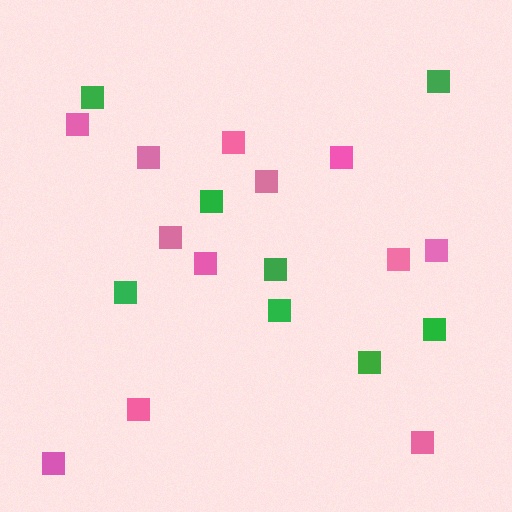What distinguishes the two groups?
There are 2 groups: one group of green squares (8) and one group of pink squares (12).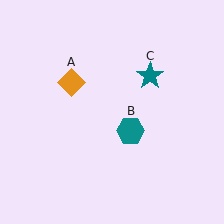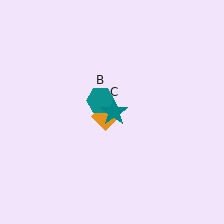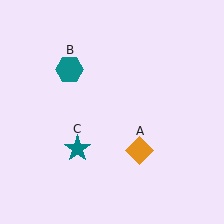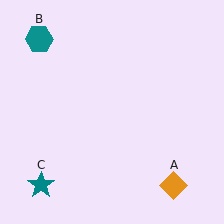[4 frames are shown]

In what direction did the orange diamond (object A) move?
The orange diamond (object A) moved down and to the right.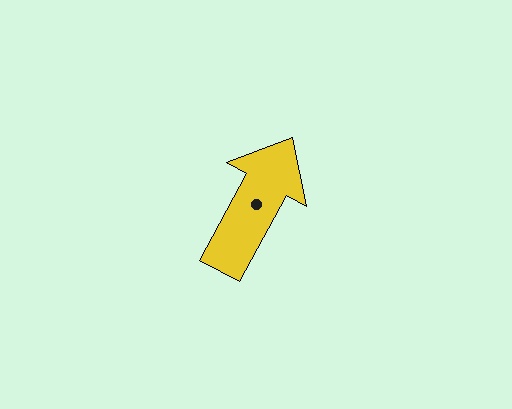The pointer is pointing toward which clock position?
Roughly 1 o'clock.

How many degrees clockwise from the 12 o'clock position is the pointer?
Approximately 29 degrees.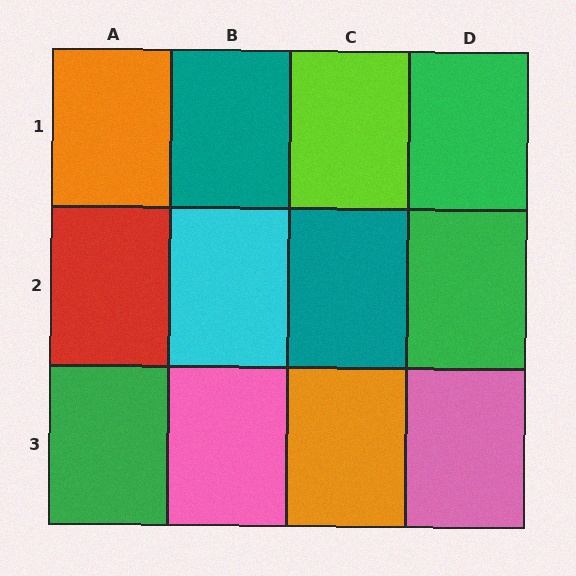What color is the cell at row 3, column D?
Pink.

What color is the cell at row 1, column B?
Teal.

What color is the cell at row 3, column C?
Orange.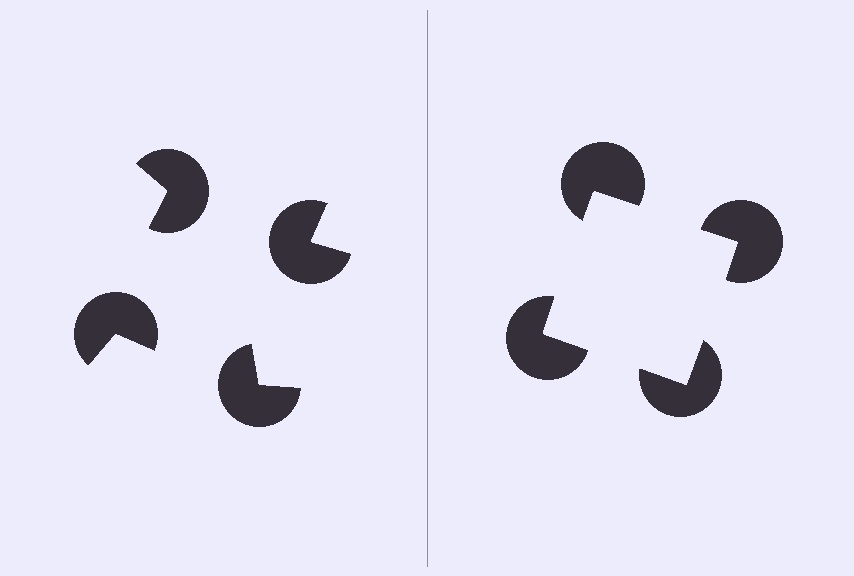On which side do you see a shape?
An illusory square appears on the right side. On the left side the wedge cuts are rotated, so no coherent shape forms.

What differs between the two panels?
The pac-man discs are positioned identically on both sides; only the wedge orientations differ. On the right they align to a square; on the left they are misaligned.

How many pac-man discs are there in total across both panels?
8 — 4 on each side.